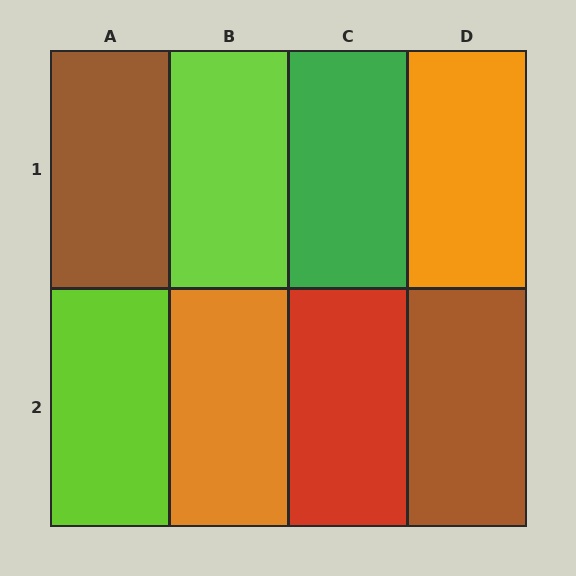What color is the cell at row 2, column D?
Brown.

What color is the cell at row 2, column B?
Orange.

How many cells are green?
1 cell is green.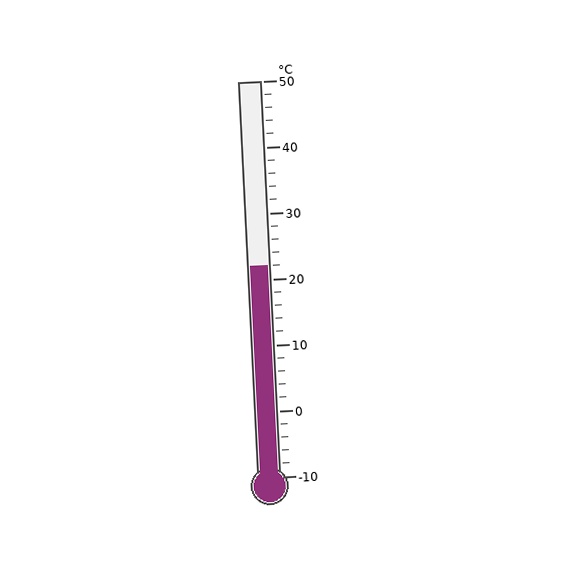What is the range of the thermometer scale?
The thermometer scale ranges from -10°C to 50°C.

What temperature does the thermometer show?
The thermometer shows approximately 22°C.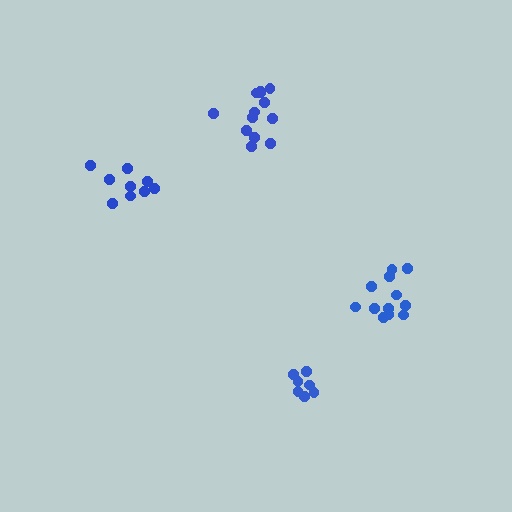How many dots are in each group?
Group 1: 13 dots, Group 2: 7 dots, Group 3: 13 dots, Group 4: 9 dots (42 total).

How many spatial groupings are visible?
There are 4 spatial groupings.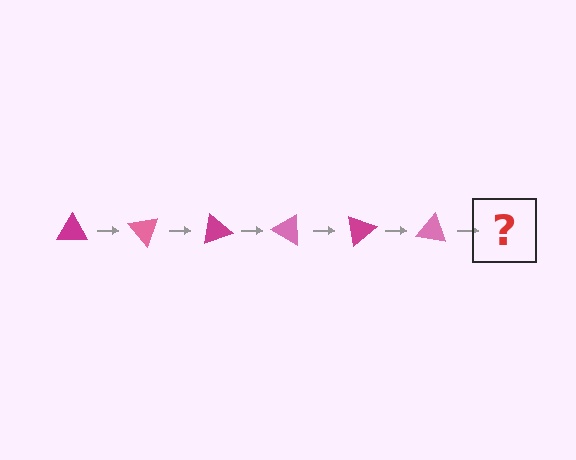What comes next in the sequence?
The next element should be a magenta triangle, rotated 300 degrees from the start.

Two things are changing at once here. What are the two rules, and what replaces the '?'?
The two rules are that it rotates 50 degrees each step and the color cycles through magenta and pink. The '?' should be a magenta triangle, rotated 300 degrees from the start.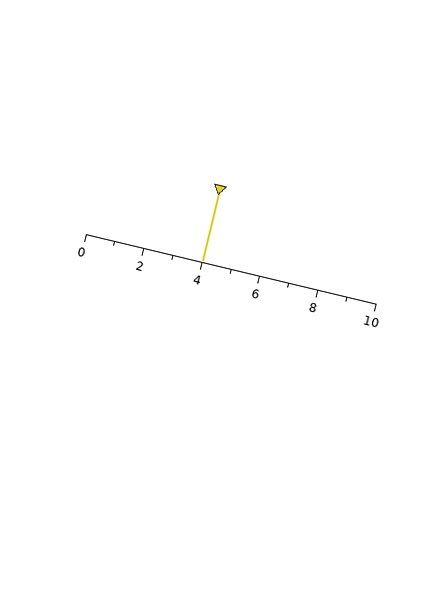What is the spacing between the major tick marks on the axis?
The major ticks are spaced 2 apart.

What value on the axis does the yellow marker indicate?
The marker indicates approximately 4.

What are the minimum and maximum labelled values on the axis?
The axis runs from 0 to 10.